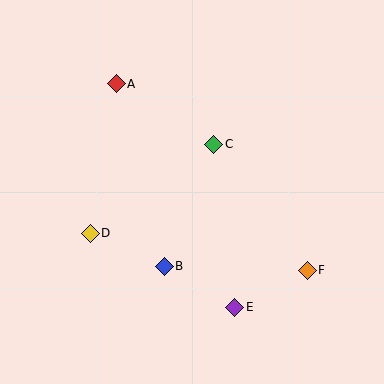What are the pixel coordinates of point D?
Point D is at (90, 233).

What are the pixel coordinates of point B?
Point B is at (164, 266).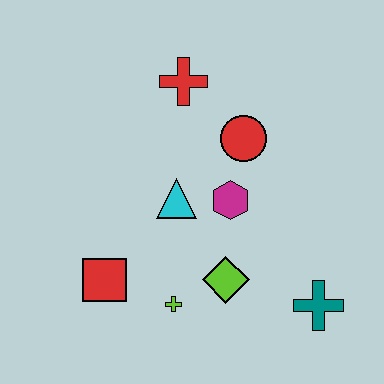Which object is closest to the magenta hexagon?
The cyan triangle is closest to the magenta hexagon.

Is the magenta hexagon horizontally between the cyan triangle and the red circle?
Yes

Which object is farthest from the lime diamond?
The red cross is farthest from the lime diamond.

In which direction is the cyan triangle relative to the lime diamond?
The cyan triangle is above the lime diamond.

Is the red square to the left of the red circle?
Yes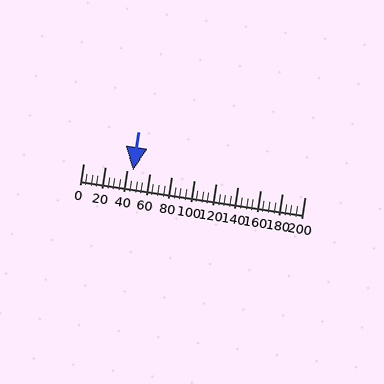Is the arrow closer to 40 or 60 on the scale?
The arrow is closer to 40.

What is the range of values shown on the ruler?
The ruler shows values from 0 to 200.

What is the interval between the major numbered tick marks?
The major tick marks are spaced 20 units apart.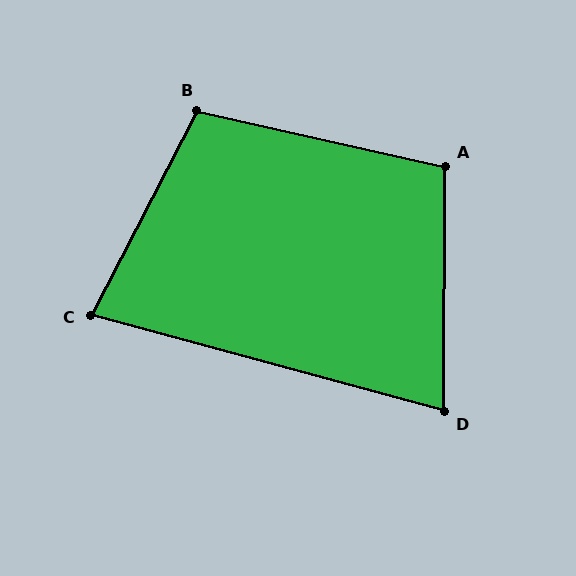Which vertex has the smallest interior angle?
D, at approximately 75 degrees.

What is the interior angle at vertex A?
Approximately 102 degrees (obtuse).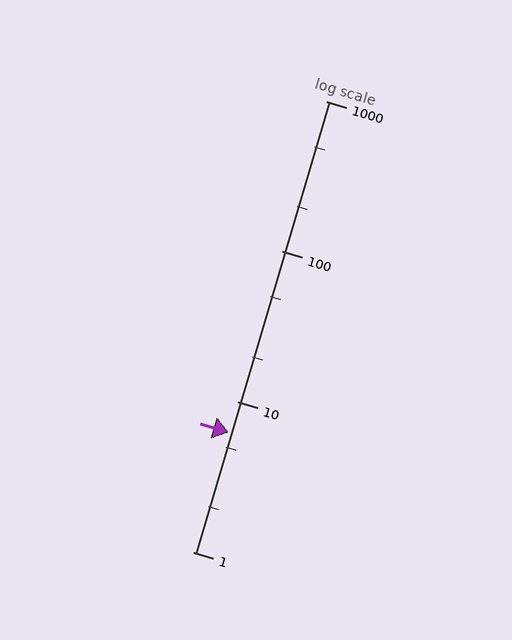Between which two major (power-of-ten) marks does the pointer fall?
The pointer is between 1 and 10.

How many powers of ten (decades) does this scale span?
The scale spans 3 decades, from 1 to 1000.